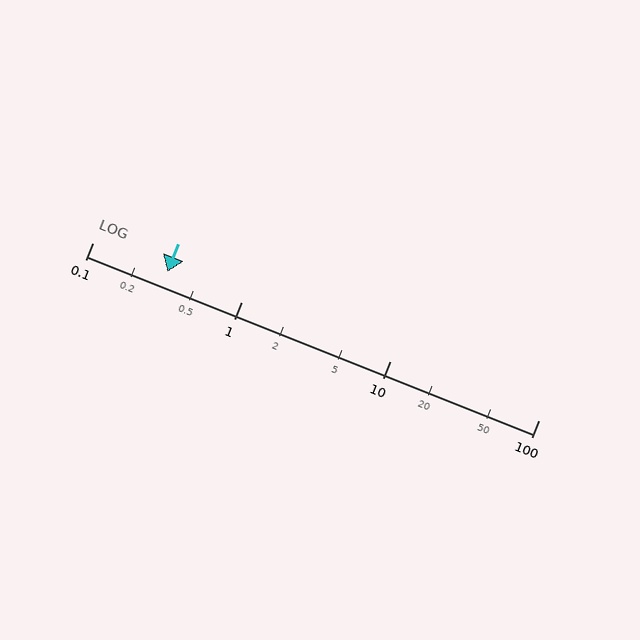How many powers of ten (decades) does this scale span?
The scale spans 3 decades, from 0.1 to 100.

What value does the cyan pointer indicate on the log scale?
The pointer indicates approximately 0.32.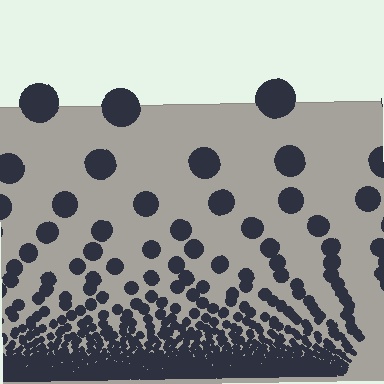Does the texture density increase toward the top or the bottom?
Density increases toward the bottom.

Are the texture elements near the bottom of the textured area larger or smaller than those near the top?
Smaller. The gradient is inverted — elements near the bottom are smaller and denser.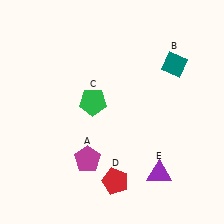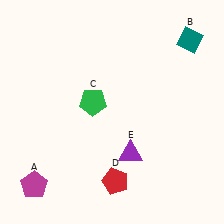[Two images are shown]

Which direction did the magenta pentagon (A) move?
The magenta pentagon (A) moved left.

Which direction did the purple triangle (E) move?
The purple triangle (E) moved left.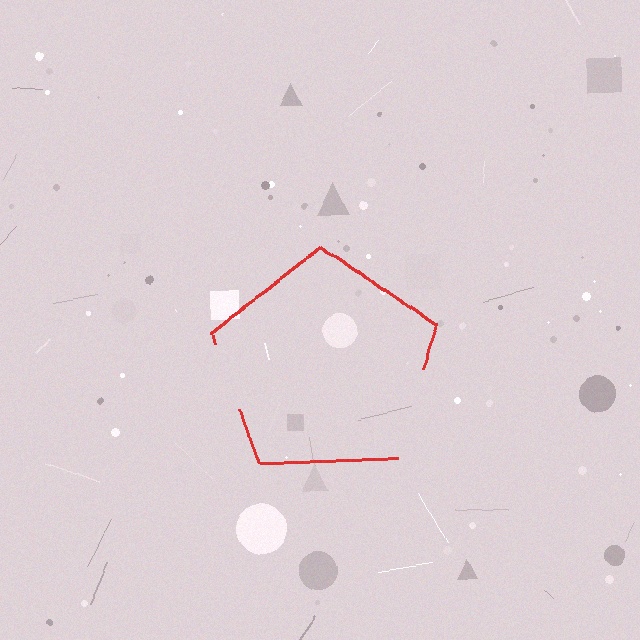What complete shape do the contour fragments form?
The contour fragments form a pentagon.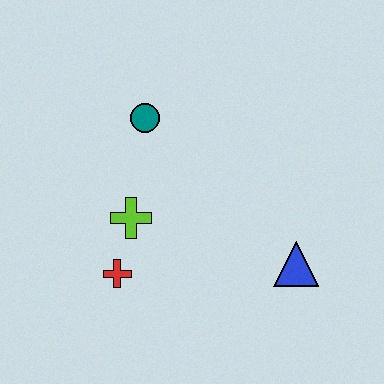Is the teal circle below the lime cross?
No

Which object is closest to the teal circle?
The lime cross is closest to the teal circle.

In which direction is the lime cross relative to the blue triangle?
The lime cross is to the left of the blue triangle.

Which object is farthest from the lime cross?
The blue triangle is farthest from the lime cross.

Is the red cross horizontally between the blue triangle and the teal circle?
No